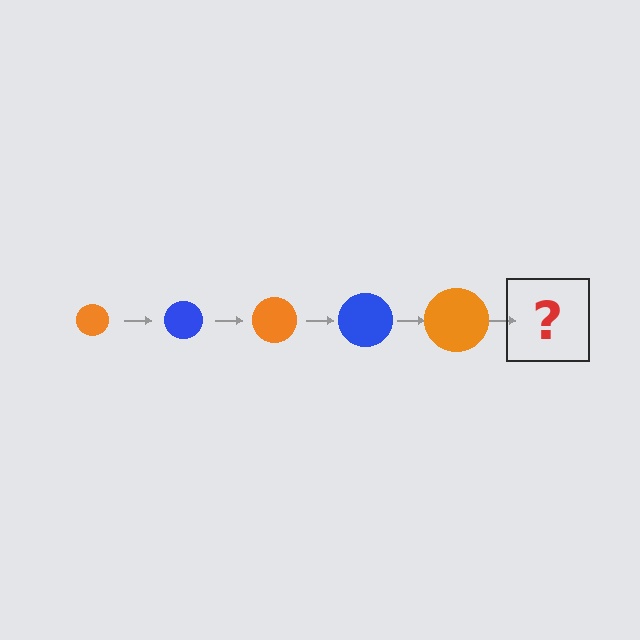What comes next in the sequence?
The next element should be a blue circle, larger than the previous one.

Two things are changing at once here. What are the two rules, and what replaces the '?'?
The two rules are that the circle grows larger each step and the color cycles through orange and blue. The '?' should be a blue circle, larger than the previous one.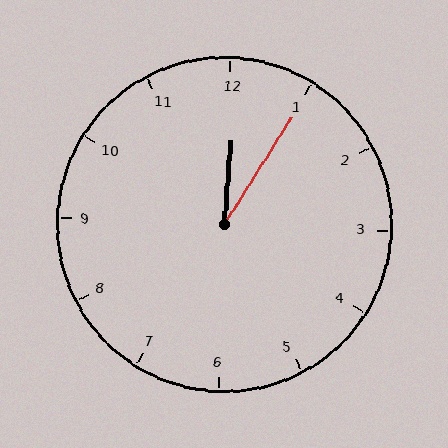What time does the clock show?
12:05.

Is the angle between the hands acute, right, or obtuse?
It is acute.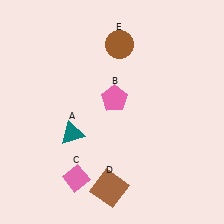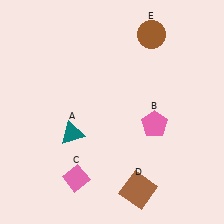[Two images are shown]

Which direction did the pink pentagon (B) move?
The pink pentagon (B) moved right.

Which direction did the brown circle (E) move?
The brown circle (E) moved right.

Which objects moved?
The objects that moved are: the pink pentagon (B), the brown square (D), the brown circle (E).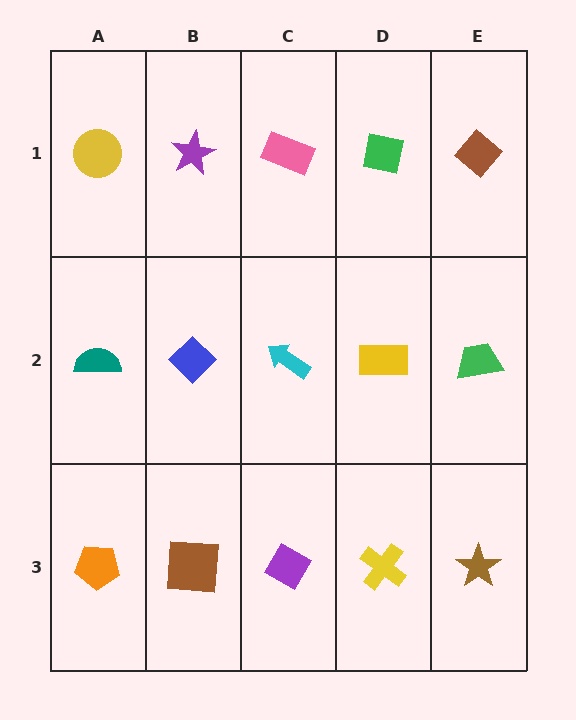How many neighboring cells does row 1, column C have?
3.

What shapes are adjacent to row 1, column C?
A cyan arrow (row 2, column C), a purple star (row 1, column B), a green square (row 1, column D).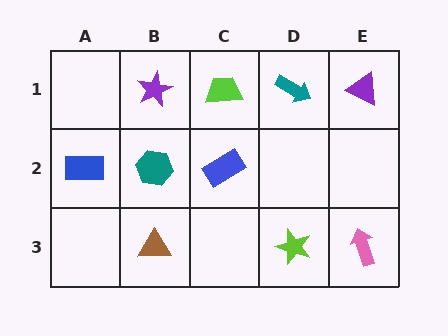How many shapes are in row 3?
3 shapes.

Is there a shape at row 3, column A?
No, that cell is empty.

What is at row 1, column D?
A teal arrow.